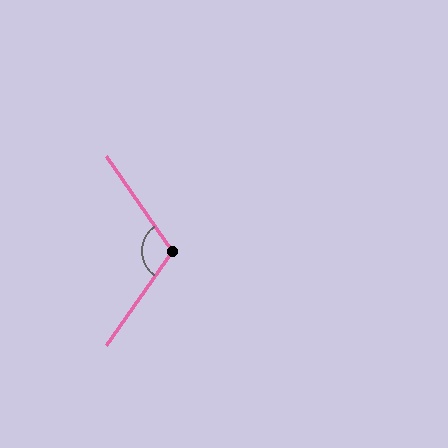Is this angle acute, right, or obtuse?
It is obtuse.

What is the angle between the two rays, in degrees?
Approximately 110 degrees.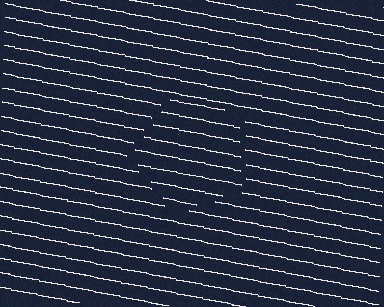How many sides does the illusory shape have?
5 sides — the line-ends trace a pentagon.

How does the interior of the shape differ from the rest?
The interior of the shape contains the same grating, shifted by half a period — the contour is defined by the phase discontinuity where line-ends from the inner and outer gratings abut.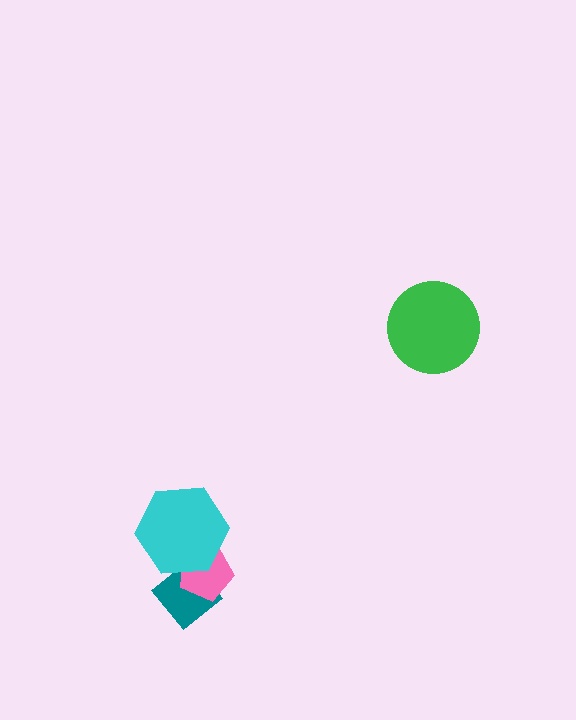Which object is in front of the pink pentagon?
The cyan hexagon is in front of the pink pentagon.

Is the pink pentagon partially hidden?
Yes, it is partially covered by another shape.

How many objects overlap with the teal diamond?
2 objects overlap with the teal diamond.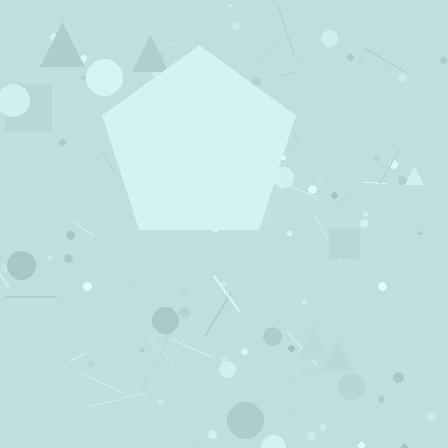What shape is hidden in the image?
A pentagon is hidden in the image.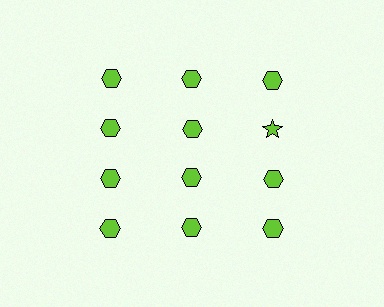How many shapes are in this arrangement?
There are 12 shapes arranged in a grid pattern.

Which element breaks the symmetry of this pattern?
The lime star in the second row, center column breaks the symmetry. All other shapes are lime hexagons.